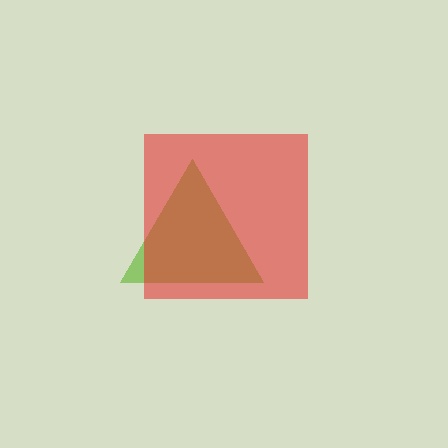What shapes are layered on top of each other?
The layered shapes are: a lime triangle, a red square.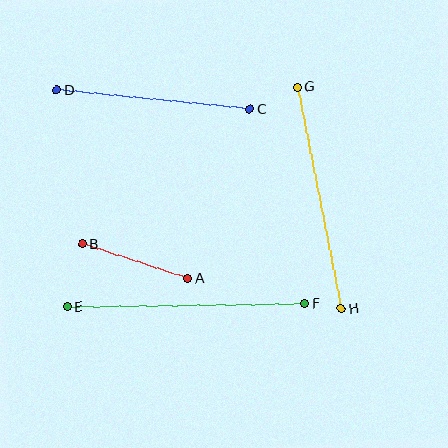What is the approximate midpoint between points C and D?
The midpoint is at approximately (153, 100) pixels.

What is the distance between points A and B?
The distance is approximately 111 pixels.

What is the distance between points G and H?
The distance is approximately 226 pixels.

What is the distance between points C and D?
The distance is approximately 194 pixels.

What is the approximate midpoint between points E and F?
The midpoint is at approximately (186, 305) pixels.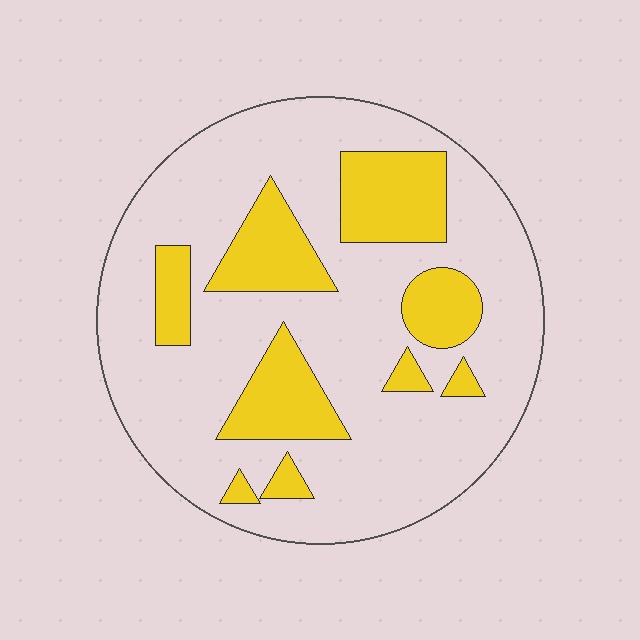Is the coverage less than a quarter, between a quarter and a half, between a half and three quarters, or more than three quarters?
Less than a quarter.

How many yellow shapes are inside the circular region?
9.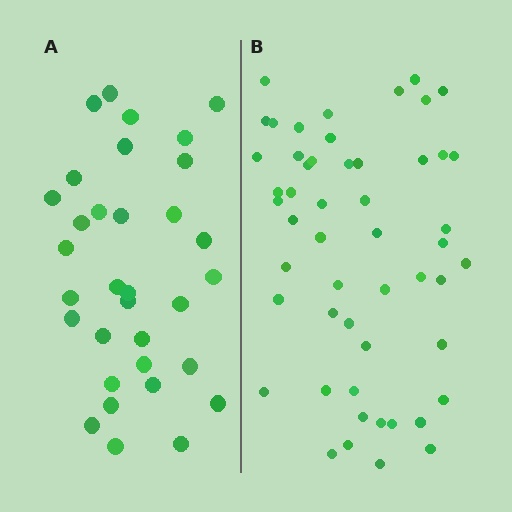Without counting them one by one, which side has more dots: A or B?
Region B (the right region) has more dots.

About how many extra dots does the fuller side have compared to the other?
Region B has approximately 20 more dots than region A.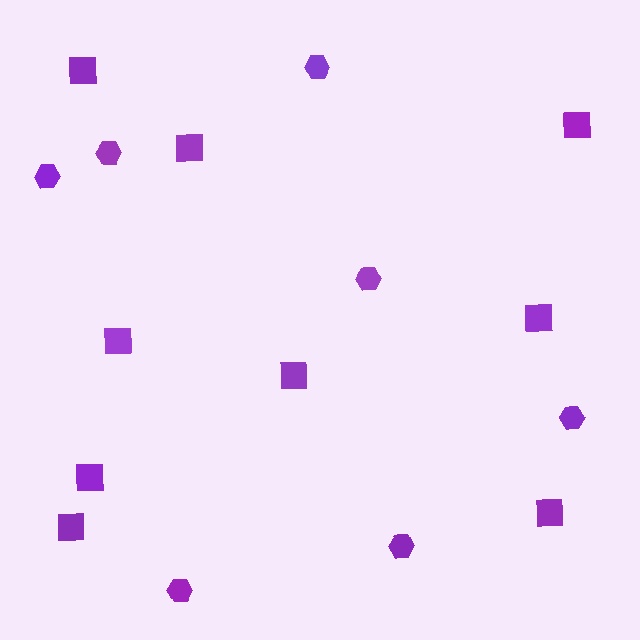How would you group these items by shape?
There are 2 groups: one group of hexagons (7) and one group of squares (9).